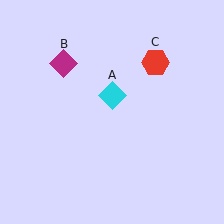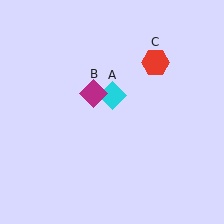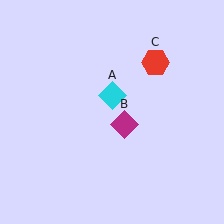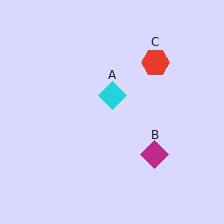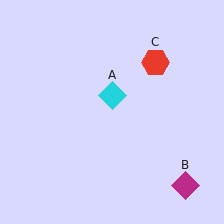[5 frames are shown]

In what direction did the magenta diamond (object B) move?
The magenta diamond (object B) moved down and to the right.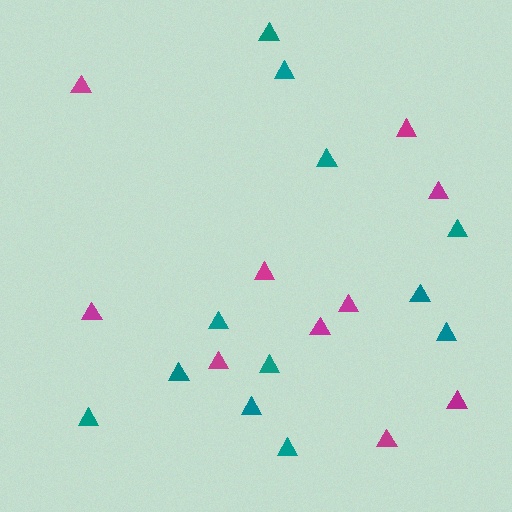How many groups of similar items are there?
There are 2 groups: one group of magenta triangles (10) and one group of teal triangles (12).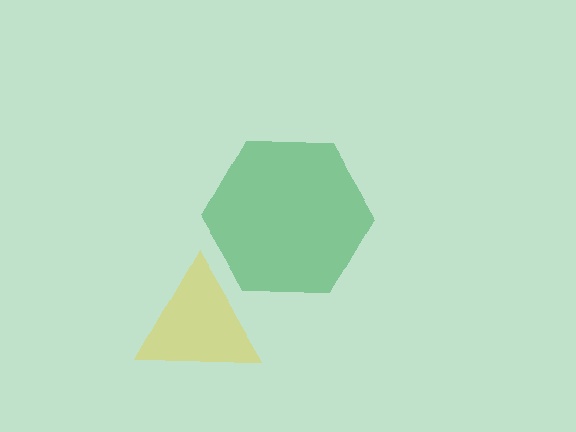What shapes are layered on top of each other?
The layered shapes are: a green hexagon, a yellow triangle.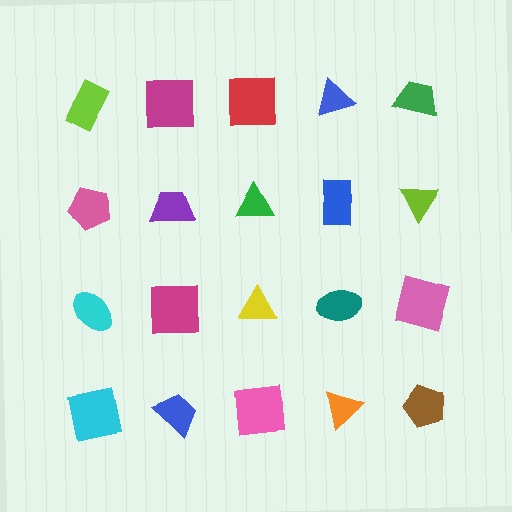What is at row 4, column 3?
A pink square.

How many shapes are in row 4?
5 shapes.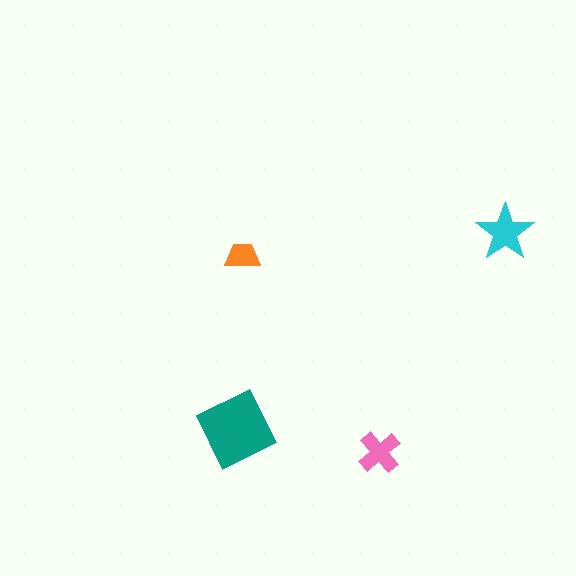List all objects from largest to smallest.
The teal diamond, the cyan star, the pink cross, the orange trapezoid.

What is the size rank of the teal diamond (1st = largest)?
1st.